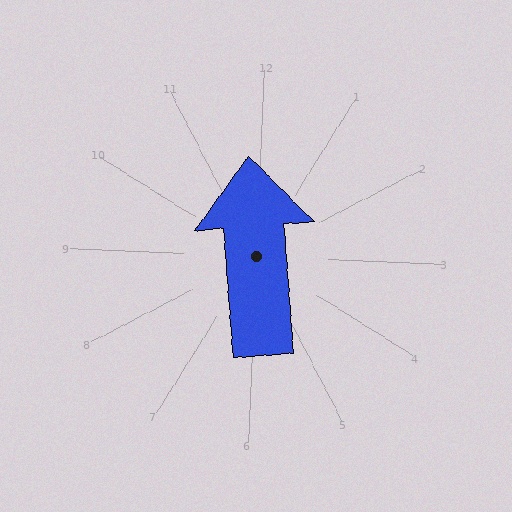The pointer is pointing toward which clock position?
Roughly 12 o'clock.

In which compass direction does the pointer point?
North.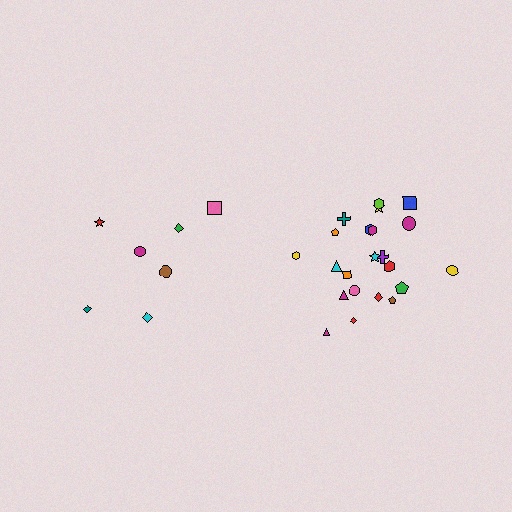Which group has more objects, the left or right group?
The right group.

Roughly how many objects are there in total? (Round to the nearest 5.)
Roughly 30 objects in total.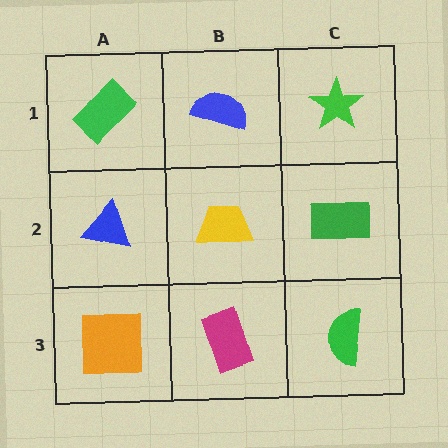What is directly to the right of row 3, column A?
A magenta rectangle.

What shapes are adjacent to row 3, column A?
A blue triangle (row 2, column A), a magenta rectangle (row 3, column B).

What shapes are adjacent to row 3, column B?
A yellow trapezoid (row 2, column B), an orange square (row 3, column A), a green semicircle (row 3, column C).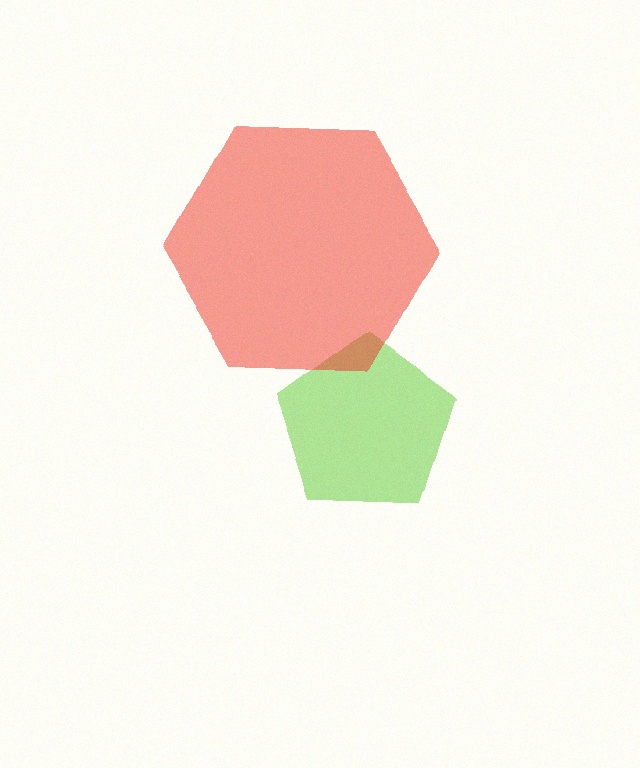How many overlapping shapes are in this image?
There are 2 overlapping shapes in the image.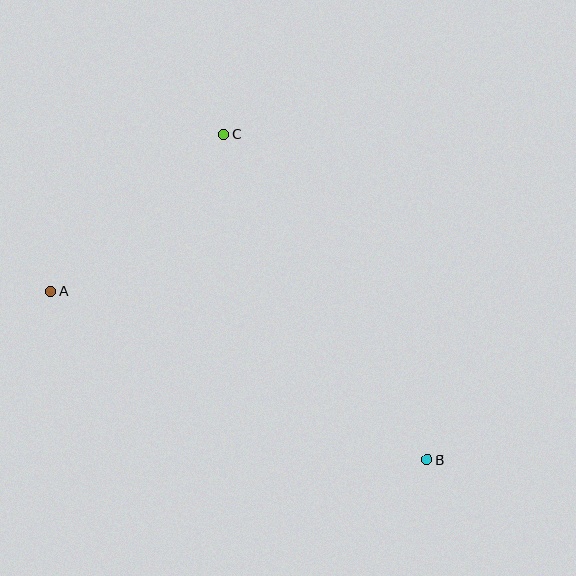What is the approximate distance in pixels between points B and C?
The distance between B and C is approximately 384 pixels.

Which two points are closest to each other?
Points A and C are closest to each other.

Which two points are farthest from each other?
Points A and B are farthest from each other.